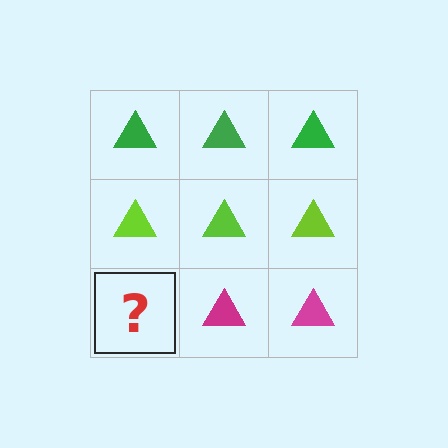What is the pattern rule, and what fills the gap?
The rule is that each row has a consistent color. The gap should be filled with a magenta triangle.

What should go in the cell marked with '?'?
The missing cell should contain a magenta triangle.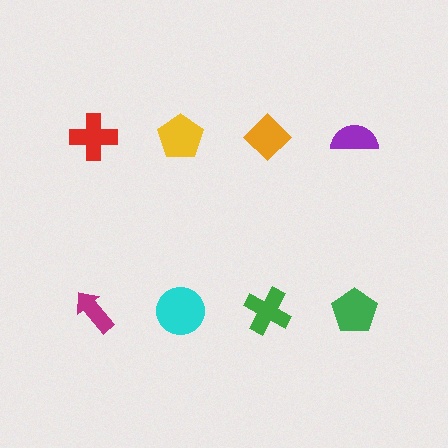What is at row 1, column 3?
An orange diamond.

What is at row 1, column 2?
A yellow pentagon.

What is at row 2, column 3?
A green cross.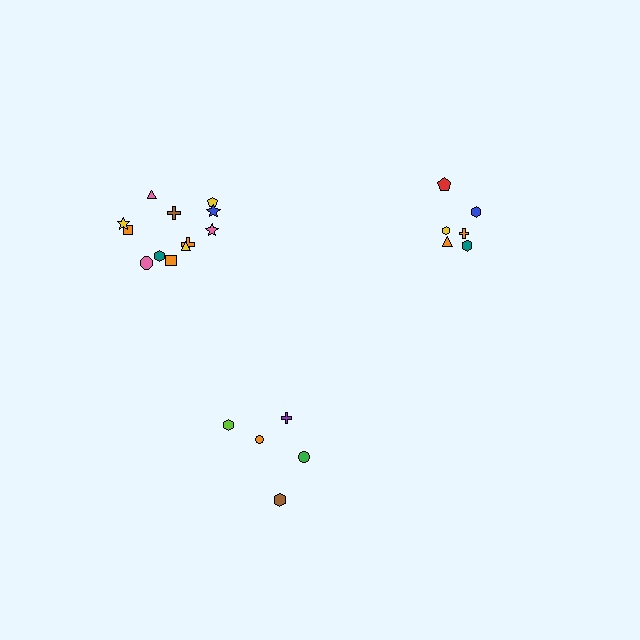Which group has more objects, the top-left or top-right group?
The top-left group.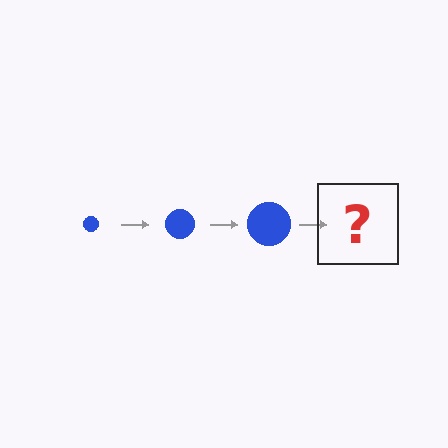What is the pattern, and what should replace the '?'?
The pattern is that the circle gets progressively larger each step. The '?' should be a blue circle, larger than the previous one.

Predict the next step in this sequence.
The next step is a blue circle, larger than the previous one.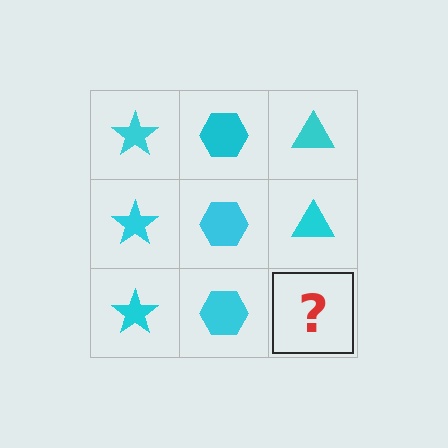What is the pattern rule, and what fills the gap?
The rule is that each column has a consistent shape. The gap should be filled with a cyan triangle.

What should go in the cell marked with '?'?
The missing cell should contain a cyan triangle.